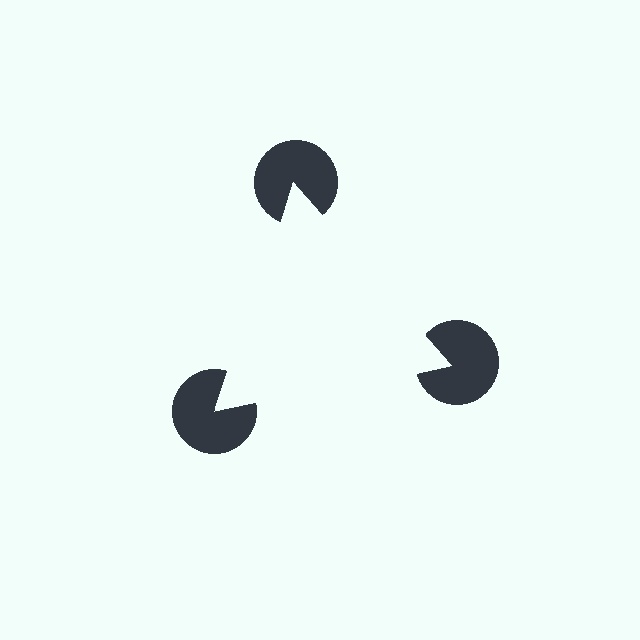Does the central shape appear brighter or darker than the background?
It typically appears slightly brighter than the background, even though no actual brightness change is drawn.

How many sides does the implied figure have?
3 sides.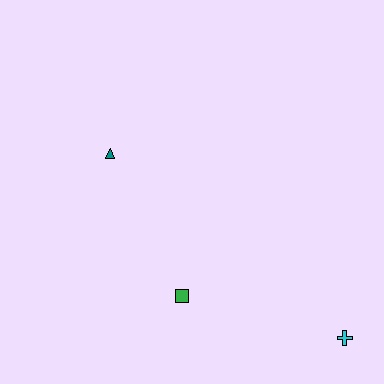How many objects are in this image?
There are 3 objects.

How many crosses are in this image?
There is 1 cross.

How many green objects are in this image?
There is 1 green object.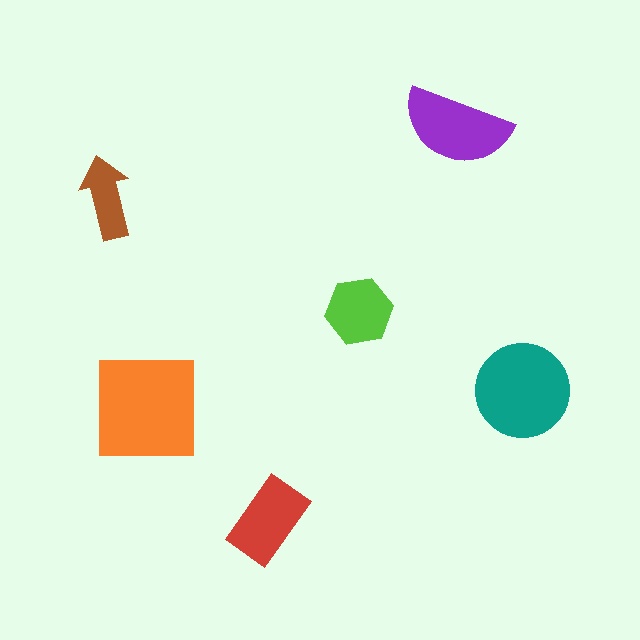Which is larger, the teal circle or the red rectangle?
The teal circle.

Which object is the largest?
The orange square.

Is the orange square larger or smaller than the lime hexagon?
Larger.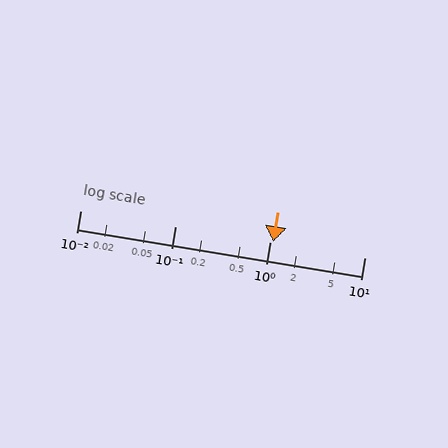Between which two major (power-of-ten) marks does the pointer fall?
The pointer is between 1 and 10.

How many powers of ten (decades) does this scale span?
The scale spans 3 decades, from 0.01 to 10.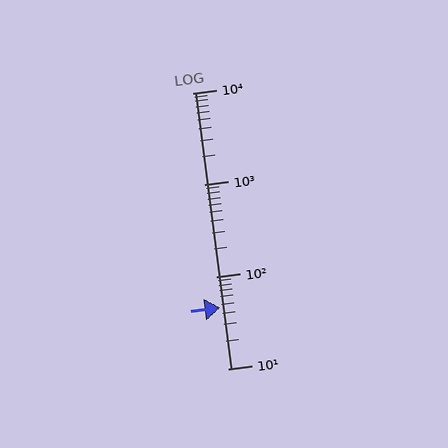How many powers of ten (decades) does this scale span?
The scale spans 3 decades, from 10 to 10000.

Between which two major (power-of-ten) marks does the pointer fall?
The pointer is between 10 and 100.